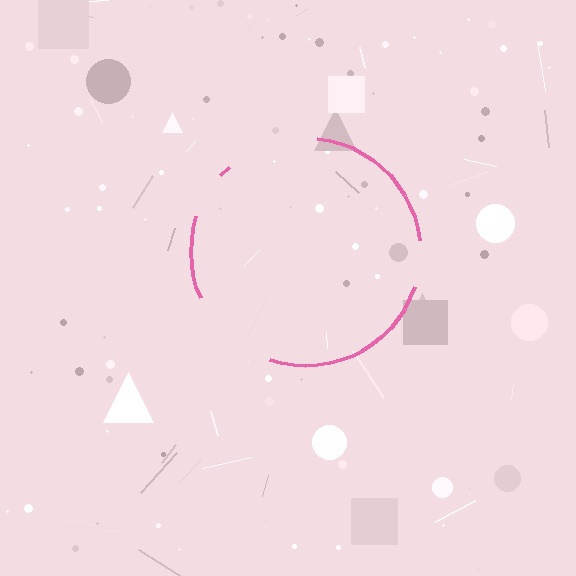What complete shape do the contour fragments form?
The contour fragments form a circle.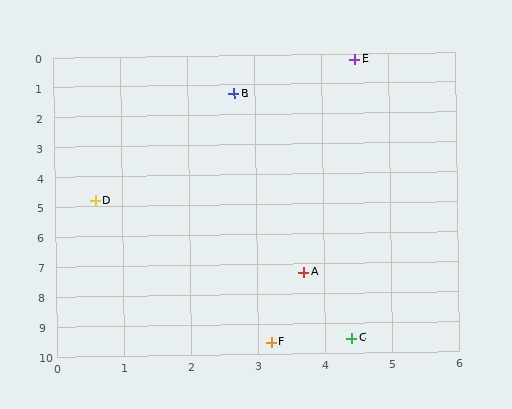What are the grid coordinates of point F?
Point F is at approximately (3.2, 9.6).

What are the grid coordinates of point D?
Point D is at approximately (0.6, 4.8).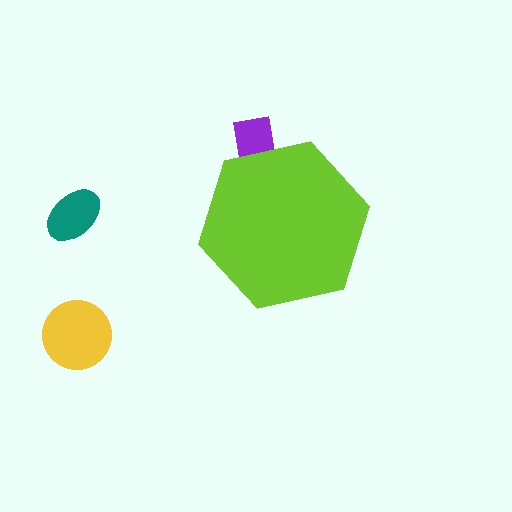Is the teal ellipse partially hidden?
No, the teal ellipse is fully visible.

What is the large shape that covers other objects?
A lime hexagon.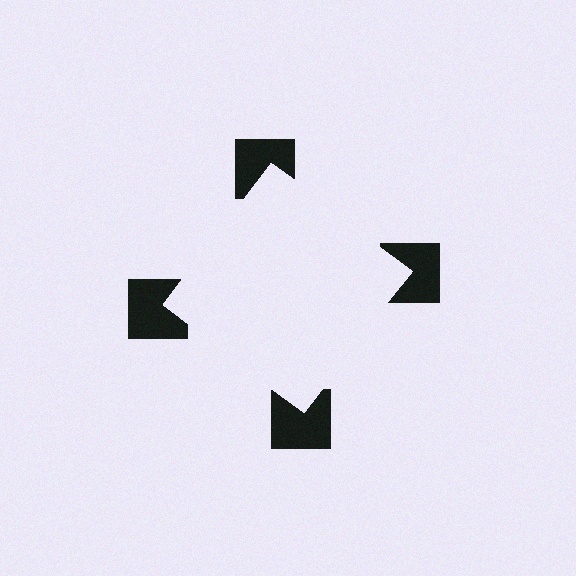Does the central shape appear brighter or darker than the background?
It typically appears slightly brighter than the background, even though no actual brightness change is drawn.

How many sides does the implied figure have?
4 sides.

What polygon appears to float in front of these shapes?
An illusory square — its edges are inferred from the aligned wedge cuts in the notched squares, not physically drawn.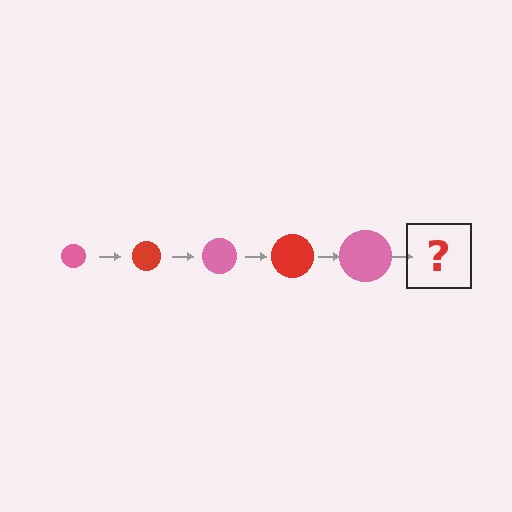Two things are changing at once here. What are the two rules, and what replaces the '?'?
The two rules are that the circle grows larger each step and the color cycles through pink and red. The '?' should be a red circle, larger than the previous one.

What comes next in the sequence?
The next element should be a red circle, larger than the previous one.